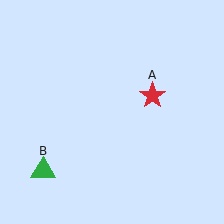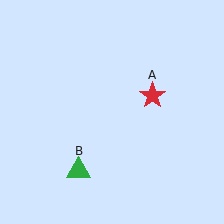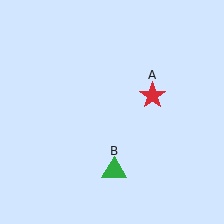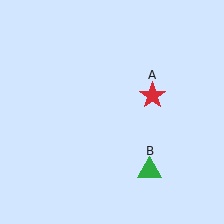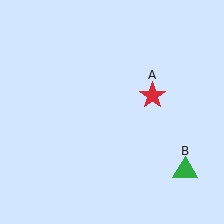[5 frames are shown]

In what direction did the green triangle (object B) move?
The green triangle (object B) moved right.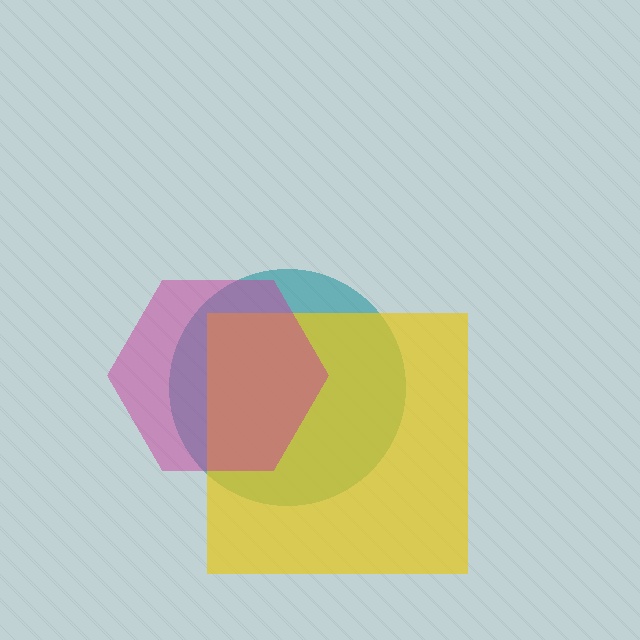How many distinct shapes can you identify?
There are 3 distinct shapes: a teal circle, a yellow square, a magenta hexagon.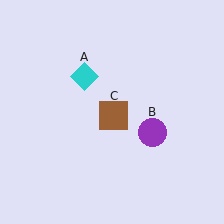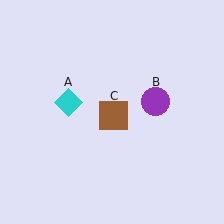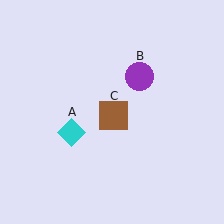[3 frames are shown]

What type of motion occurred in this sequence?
The cyan diamond (object A), purple circle (object B) rotated counterclockwise around the center of the scene.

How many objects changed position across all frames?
2 objects changed position: cyan diamond (object A), purple circle (object B).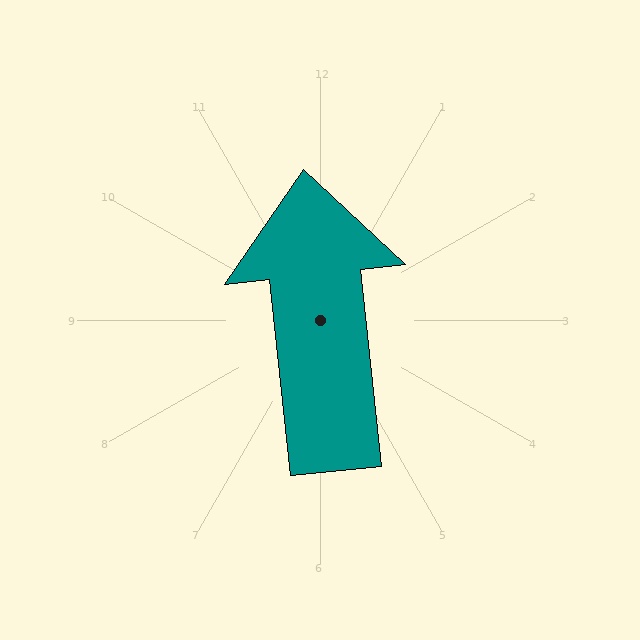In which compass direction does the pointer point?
North.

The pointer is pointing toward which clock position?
Roughly 12 o'clock.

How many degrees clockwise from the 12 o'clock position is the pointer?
Approximately 354 degrees.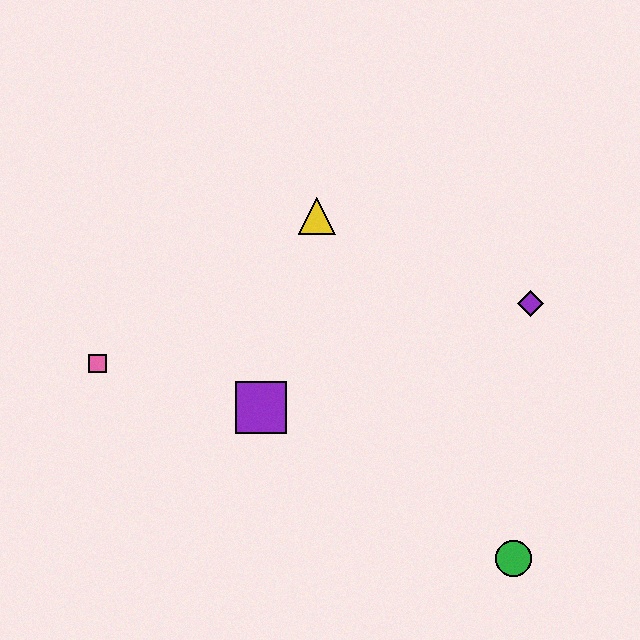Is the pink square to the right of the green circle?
No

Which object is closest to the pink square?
The purple square is closest to the pink square.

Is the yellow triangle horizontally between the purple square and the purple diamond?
Yes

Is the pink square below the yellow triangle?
Yes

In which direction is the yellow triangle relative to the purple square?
The yellow triangle is above the purple square.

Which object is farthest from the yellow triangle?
The green circle is farthest from the yellow triangle.